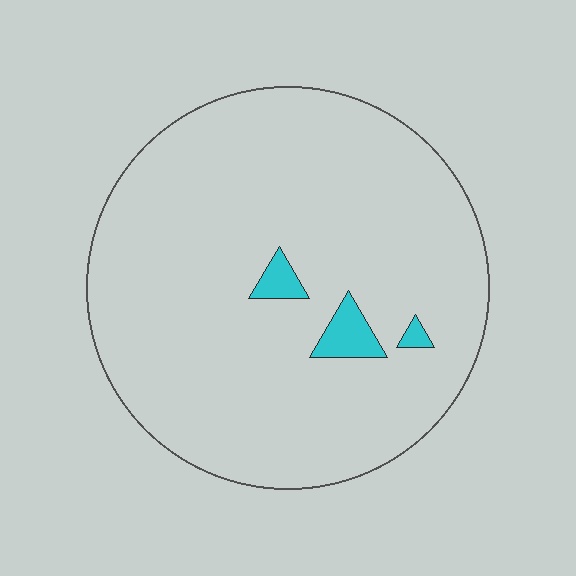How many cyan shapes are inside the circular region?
3.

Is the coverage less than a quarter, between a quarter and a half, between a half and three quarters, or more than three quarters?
Less than a quarter.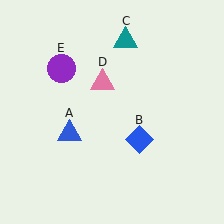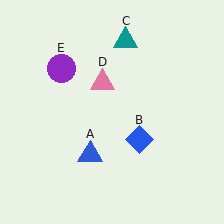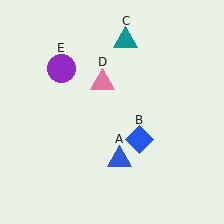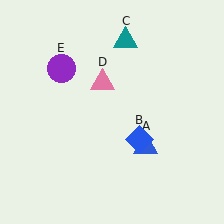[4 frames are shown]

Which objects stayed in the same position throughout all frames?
Blue diamond (object B) and teal triangle (object C) and pink triangle (object D) and purple circle (object E) remained stationary.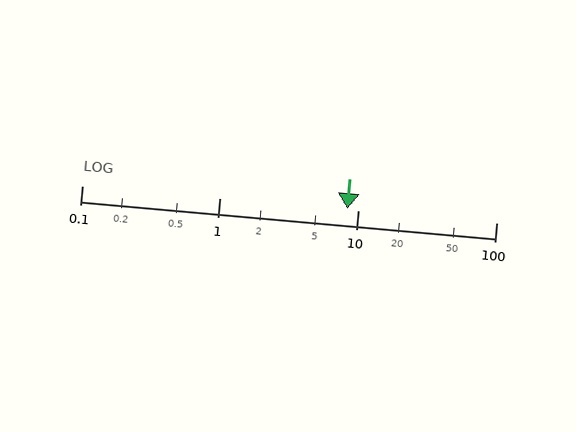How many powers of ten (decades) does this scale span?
The scale spans 3 decades, from 0.1 to 100.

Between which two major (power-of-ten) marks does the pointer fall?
The pointer is between 1 and 10.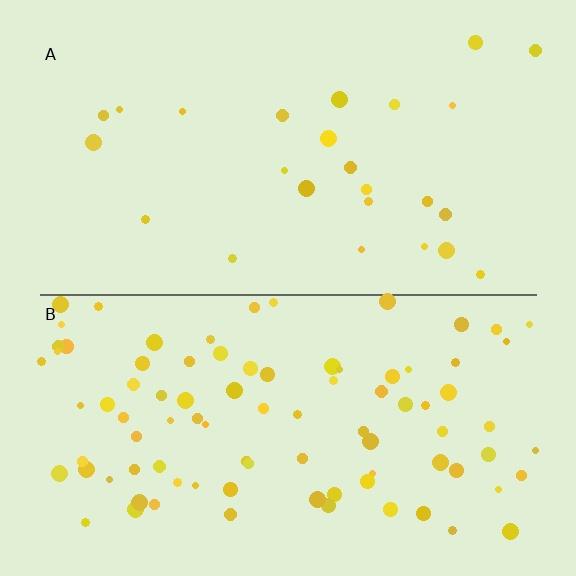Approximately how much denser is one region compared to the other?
Approximately 3.4× — region B over region A.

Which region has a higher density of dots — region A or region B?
B (the bottom).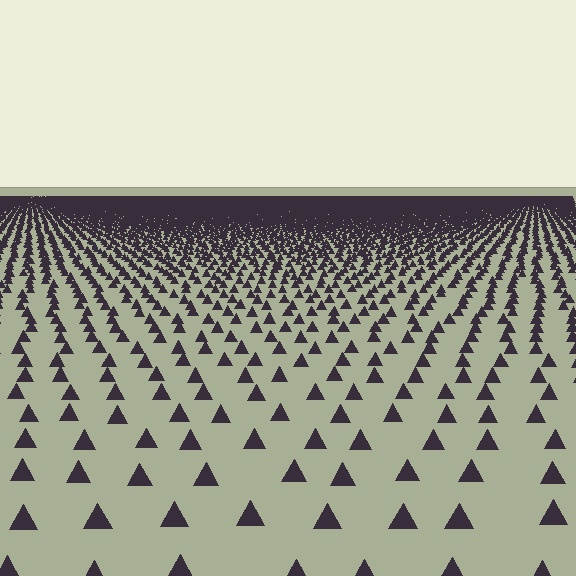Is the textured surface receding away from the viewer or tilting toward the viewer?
The surface is receding away from the viewer. Texture elements get smaller and denser toward the top.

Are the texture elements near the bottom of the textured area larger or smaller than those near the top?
Larger. Near the bottom, elements are closer to the viewer and appear at a bigger on-screen size.